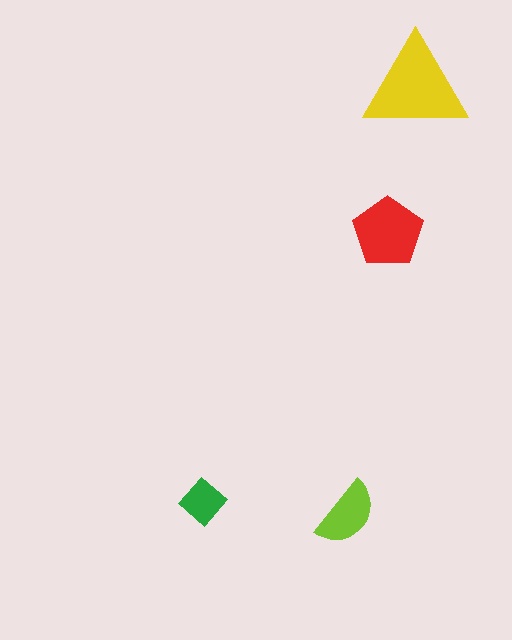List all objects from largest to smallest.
The yellow triangle, the red pentagon, the lime semicircle, the green diamond.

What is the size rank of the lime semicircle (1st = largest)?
3rd.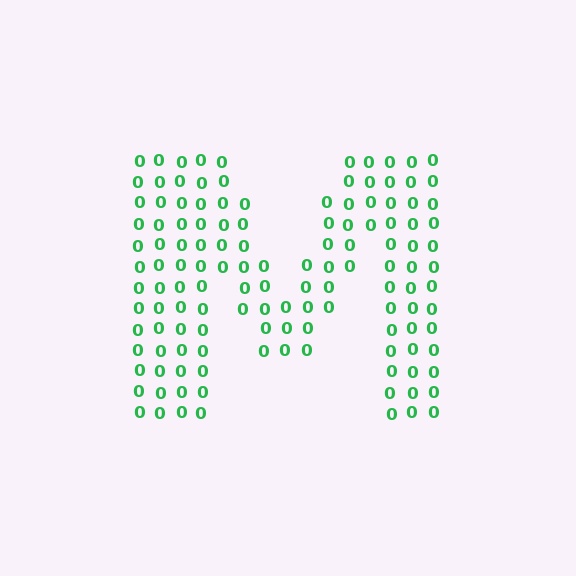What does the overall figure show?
The overall figure shows the letter M.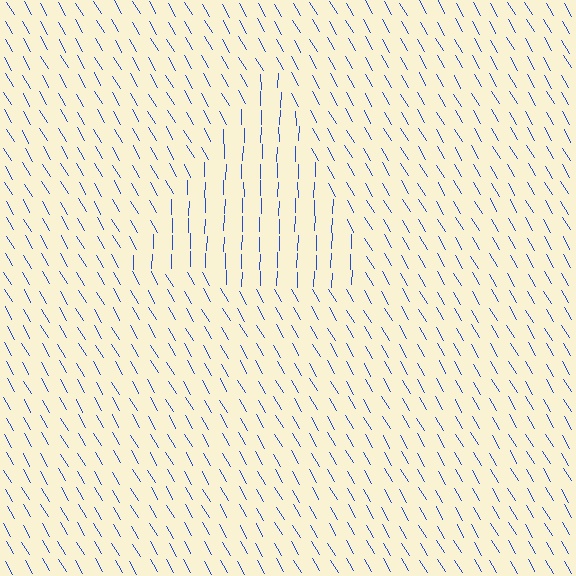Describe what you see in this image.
The image is filled with small blue line segments. A triangle region in the image has lines oriented differently from the surrounding lines, creating a visible texture boundary.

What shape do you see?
I see a triangle.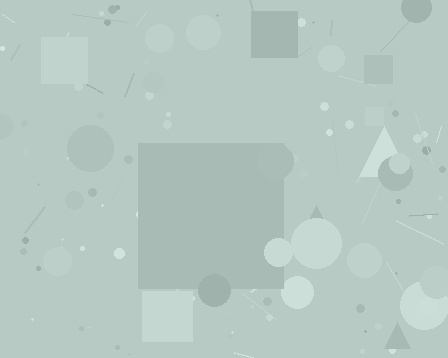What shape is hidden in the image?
A square is hidden in the image.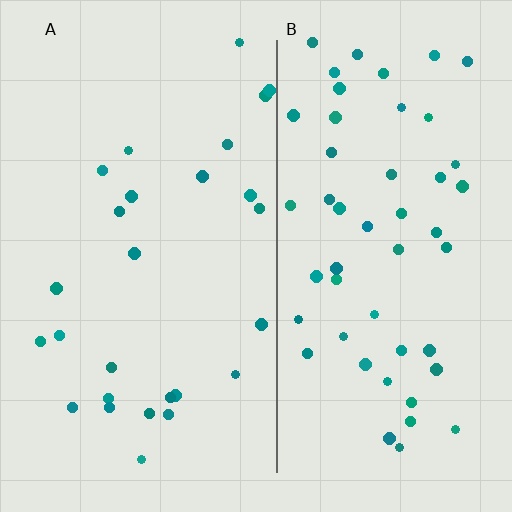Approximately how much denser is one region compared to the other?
Approximately 1.8× — region B over region A.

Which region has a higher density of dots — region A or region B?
B (the right).